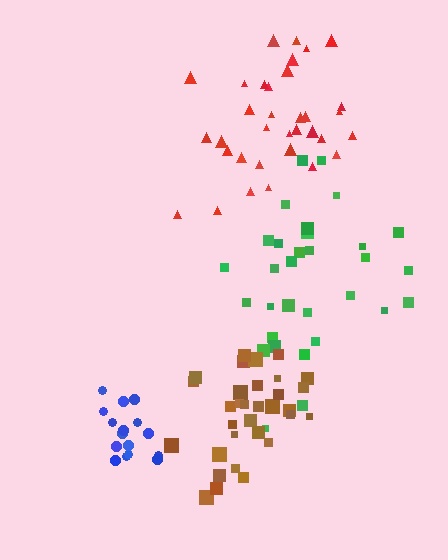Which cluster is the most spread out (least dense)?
Green.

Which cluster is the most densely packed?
Blue.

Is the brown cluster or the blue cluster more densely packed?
Blue.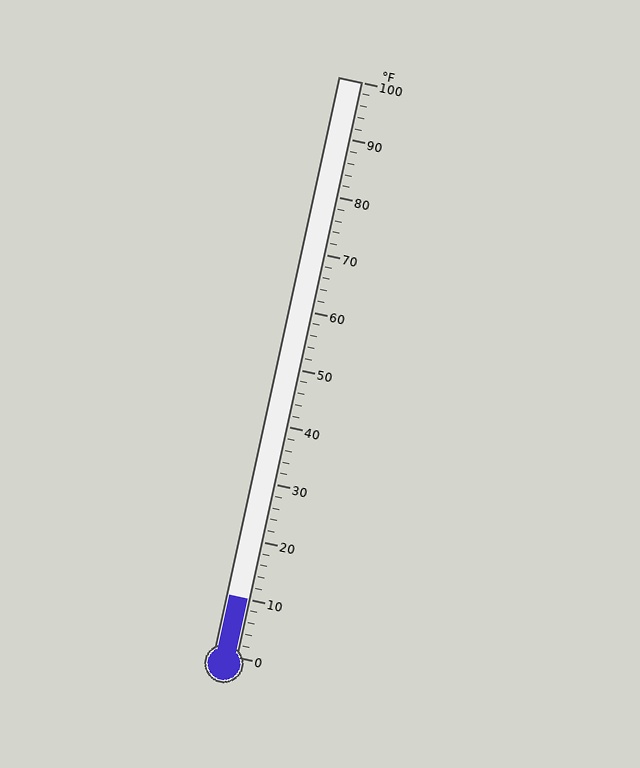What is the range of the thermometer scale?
The thermometer scale ranges from 0°F to 100°F.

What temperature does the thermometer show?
The thermometer shows approximately 10°F.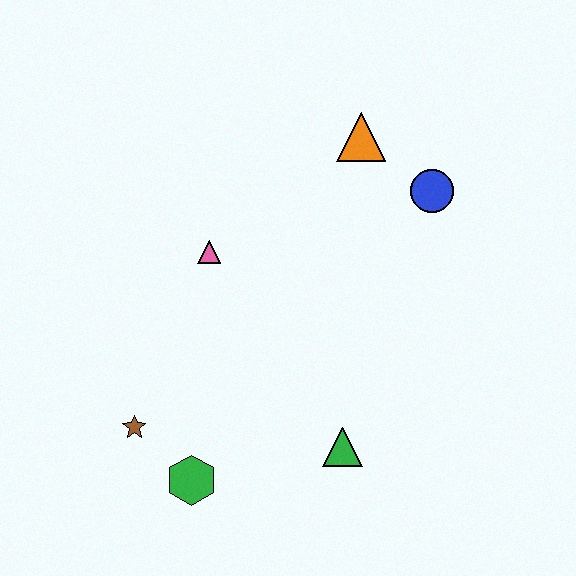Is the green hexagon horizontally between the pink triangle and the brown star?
Yes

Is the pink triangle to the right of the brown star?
Yes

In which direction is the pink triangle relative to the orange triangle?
The pink triangle is to the left of the orange triangle.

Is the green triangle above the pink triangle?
No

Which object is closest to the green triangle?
The green hexagon is closest to the green triangle.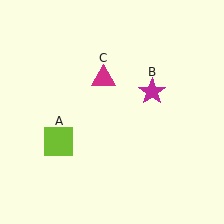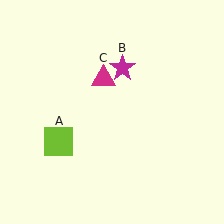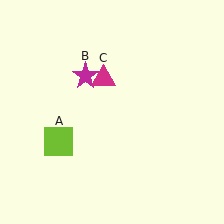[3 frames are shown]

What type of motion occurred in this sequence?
The magenta star (object B) rotated counterclockwise around the center of the scene.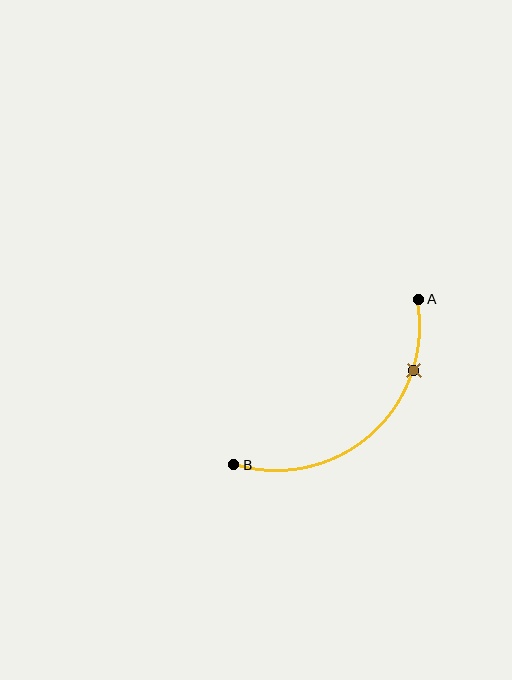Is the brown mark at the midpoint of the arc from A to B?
No. The brown mark lies on the arc but is closer to endpoint A. The arc midpoint would be at the point on the curve equidistant along the arc from both A and B.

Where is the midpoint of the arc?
The arc midpoint is the point on the curve farthest from the straight line joining A and B. It sits below and to the right of that line.